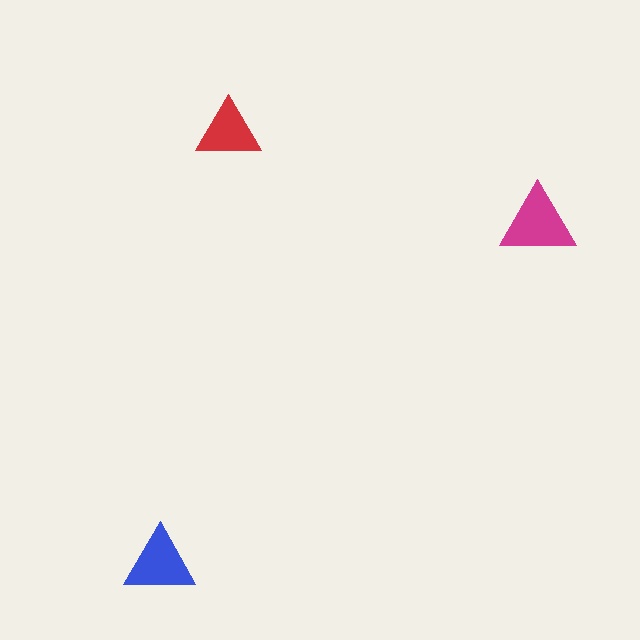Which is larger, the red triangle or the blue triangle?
The blue one.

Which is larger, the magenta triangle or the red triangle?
The magenta one.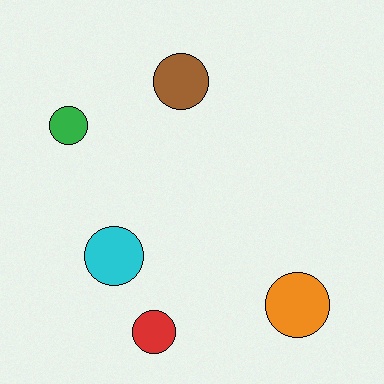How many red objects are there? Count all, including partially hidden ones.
There is 1 red object.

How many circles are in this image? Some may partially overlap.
There are 5 circles.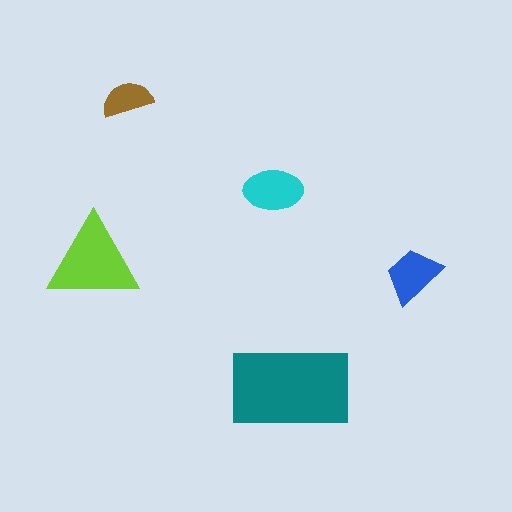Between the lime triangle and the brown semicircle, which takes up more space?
The lime triangle.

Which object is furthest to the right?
The blue trapezoid is rightmost.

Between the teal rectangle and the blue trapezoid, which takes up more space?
The teal rectangle.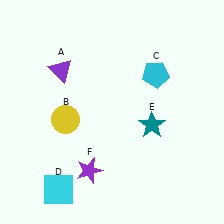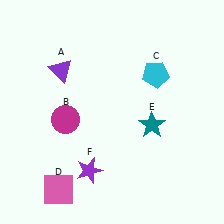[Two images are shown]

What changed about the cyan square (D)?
In Image 1, D is cyan. In Image 2, it changed to pink.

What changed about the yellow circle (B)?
In Image 1, B is yellow. In Image 2, it changed to magenta.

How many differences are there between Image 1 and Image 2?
There are 2 differences between the two images.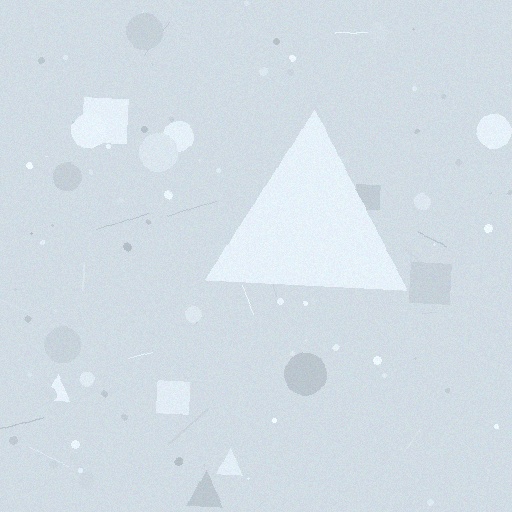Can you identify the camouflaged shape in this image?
The camouflaged shape is a triangle.